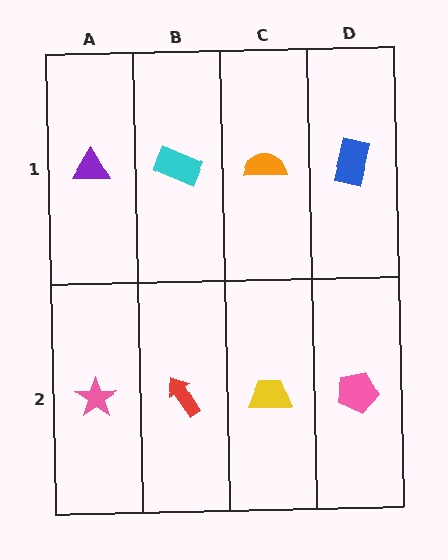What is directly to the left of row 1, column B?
A purple triangle.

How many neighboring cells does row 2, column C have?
3.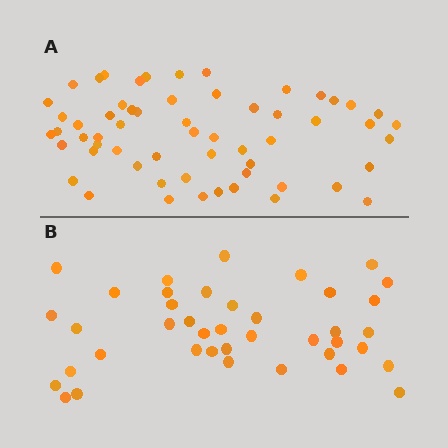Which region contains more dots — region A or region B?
Region A (the top region) has more dots.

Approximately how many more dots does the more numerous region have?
Region A has approximately 20 more dots than region B.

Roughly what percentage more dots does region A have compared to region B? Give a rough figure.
About 50% more.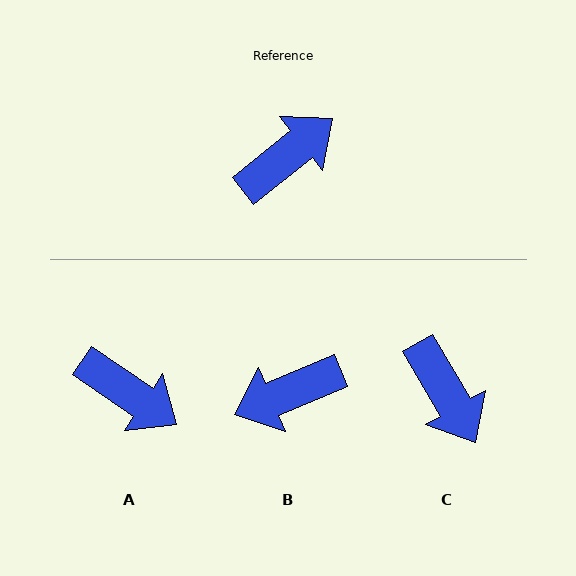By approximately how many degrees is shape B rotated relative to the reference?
Approximately 164 degrees counter-clockwise.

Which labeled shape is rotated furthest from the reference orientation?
B, about 164 degrees away.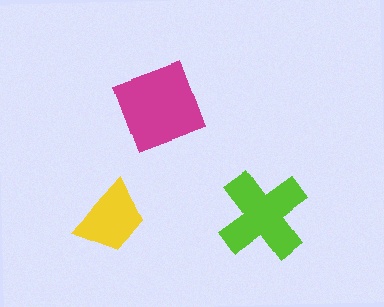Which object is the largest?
The magenta diamond.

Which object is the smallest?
The yellow trapezoid.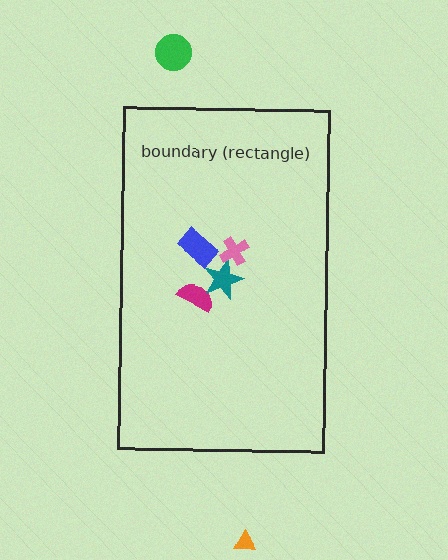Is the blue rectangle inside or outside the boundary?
Inside.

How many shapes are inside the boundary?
4 inside, 2 outside.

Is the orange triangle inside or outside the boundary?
Outside.